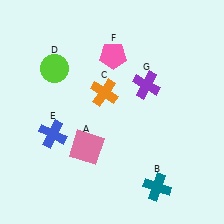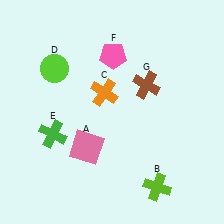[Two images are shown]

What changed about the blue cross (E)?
In Image 1, E is blue. In Image 2, it changed to green.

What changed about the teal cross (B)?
In Image 1, B is teal. In Image 2, it changed to lime.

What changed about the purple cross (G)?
In Image 1, G is purple. In Image 2, it changed to brown.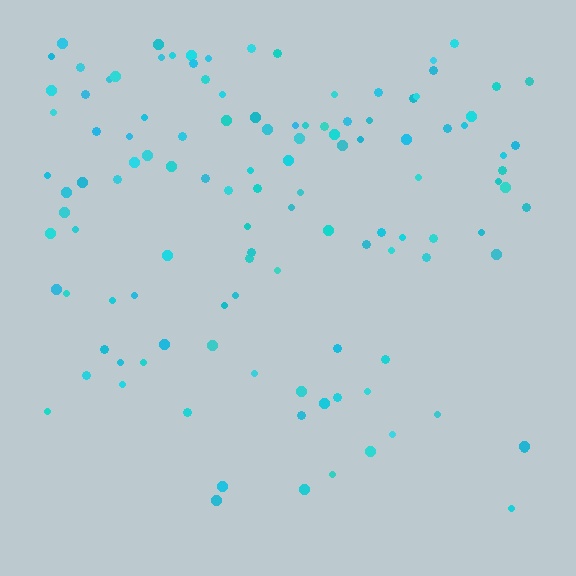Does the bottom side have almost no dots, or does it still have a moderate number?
Still a moderate number, just noticeably fewer than the top.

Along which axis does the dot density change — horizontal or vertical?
Vertical.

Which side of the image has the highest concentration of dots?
The top.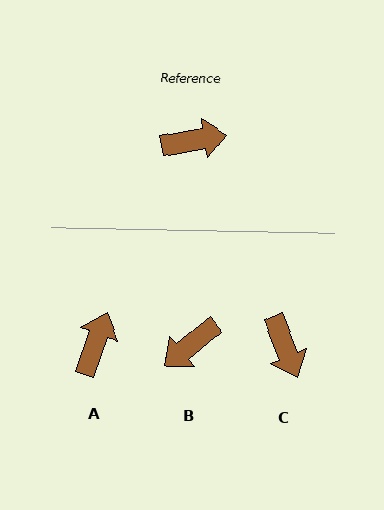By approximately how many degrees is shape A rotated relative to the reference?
Approximately 60 degrees counter-clockwise.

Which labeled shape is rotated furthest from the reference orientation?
B, about 151 degrees away.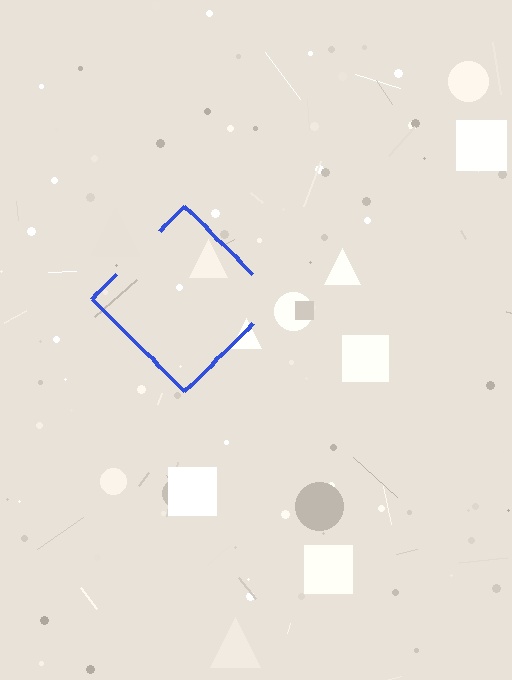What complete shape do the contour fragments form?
The contour fragments form a diamond.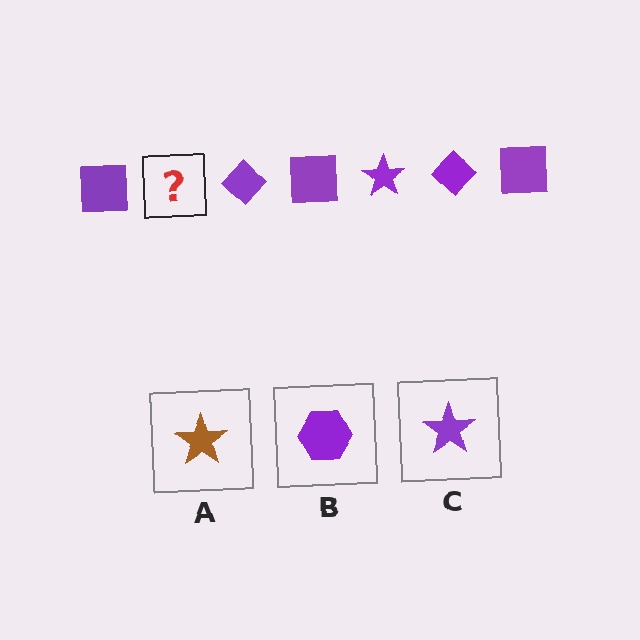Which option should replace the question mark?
Option C.